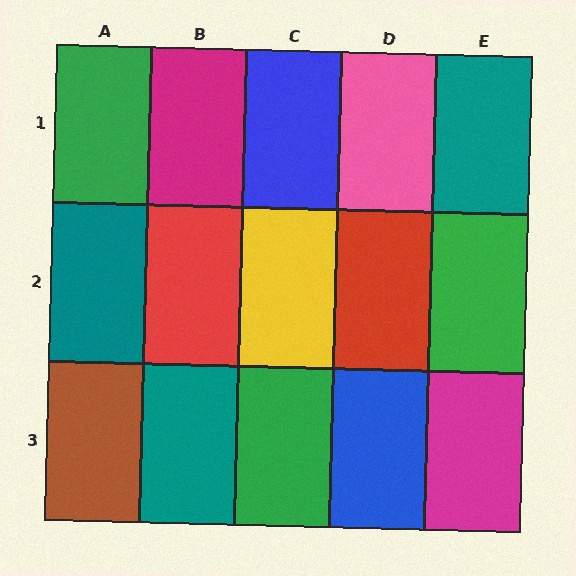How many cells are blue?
2 cells are blue.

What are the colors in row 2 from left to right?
Teal, red, yellow, red, green.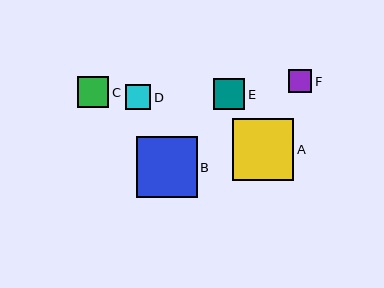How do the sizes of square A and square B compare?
Square A and square B are approximately the same size.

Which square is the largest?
Square A is the largest with a size of approximately 62 pixels.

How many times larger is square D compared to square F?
Square D is approximately 1.1 times the size of square F.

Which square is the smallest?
Square F is the smallest with a size of approximately 23 pixels.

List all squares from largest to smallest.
From largest to smallest: A, B, C, E, D, F.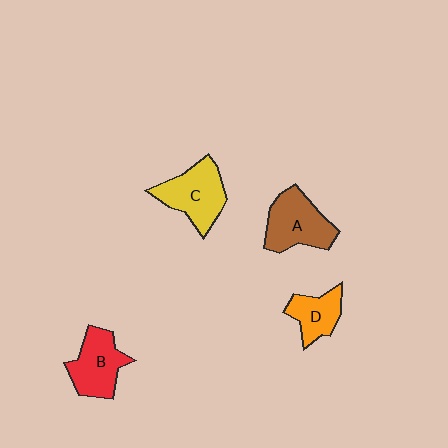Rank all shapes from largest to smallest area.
From largest to smallest: C (yellow), A (brown), B (red), D (orange).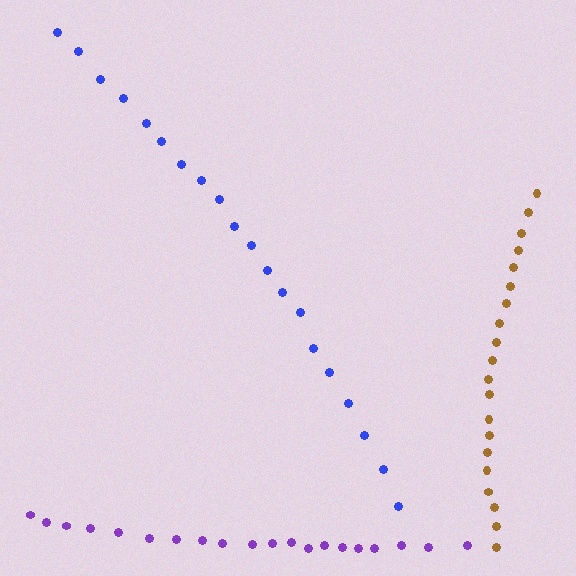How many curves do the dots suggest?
There are 3 distinct paths.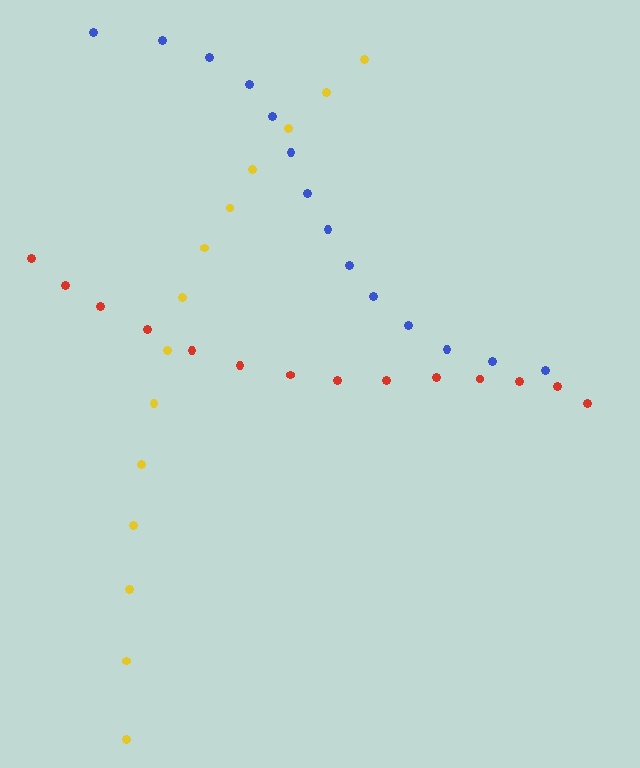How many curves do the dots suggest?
There are 3 distinct paths.